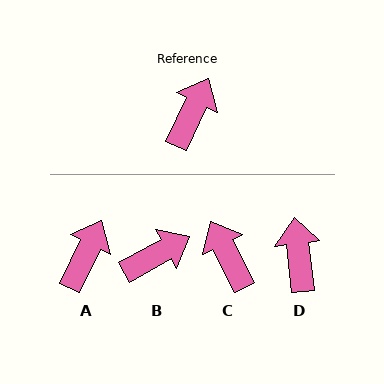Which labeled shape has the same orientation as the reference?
A.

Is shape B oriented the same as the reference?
No, it is off by about 36 degrees.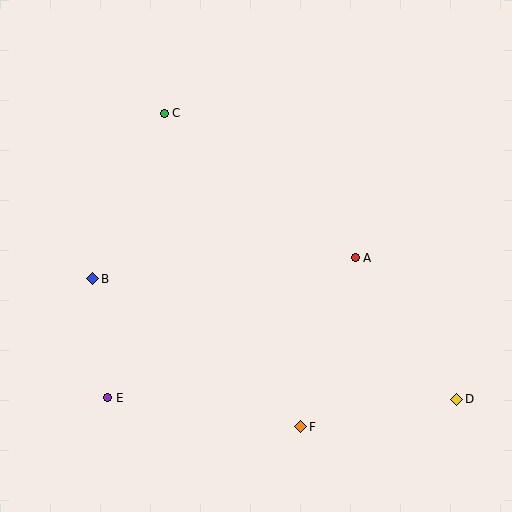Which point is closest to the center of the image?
Point A at (355, 258) is closest to the center.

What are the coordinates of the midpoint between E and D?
The midpoint between E and D is at (282, 399).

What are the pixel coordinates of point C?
Point C is at (164, 113).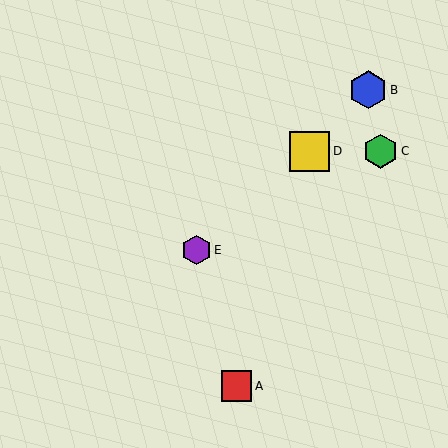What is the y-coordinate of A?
Object A is at y≈386.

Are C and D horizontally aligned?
Yes, both are at y≈151.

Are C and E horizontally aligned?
No, C is at y≈151 and E is at y≈250.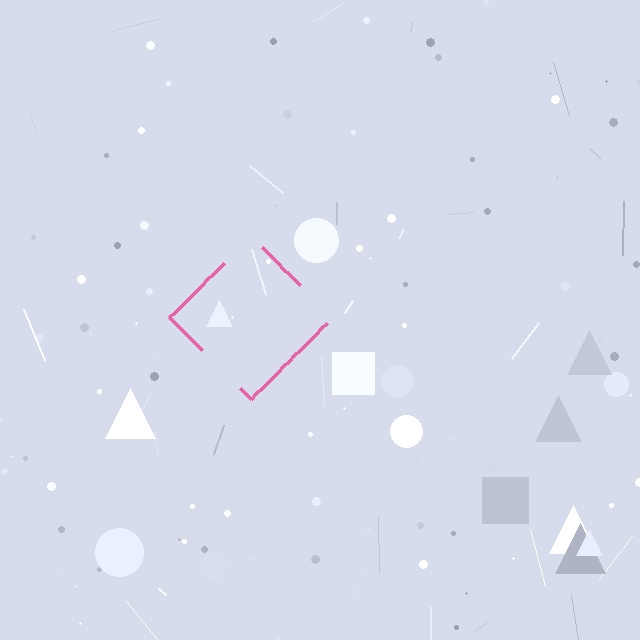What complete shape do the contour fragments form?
The contour fragments form a diamond.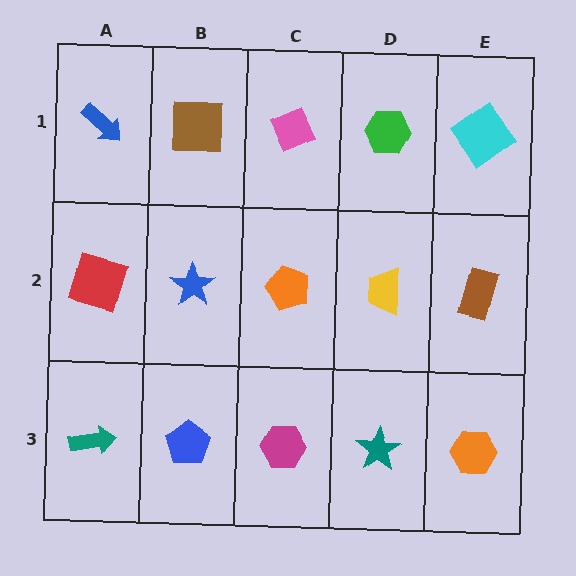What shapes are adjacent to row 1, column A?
A red square (row 2, column A), a brown square (row 1, column B).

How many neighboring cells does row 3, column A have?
2.